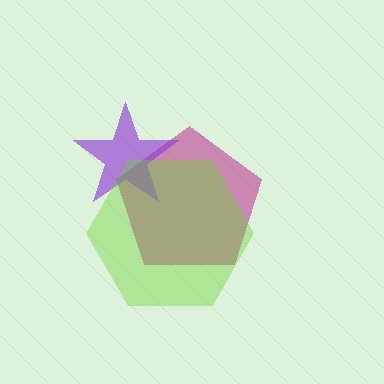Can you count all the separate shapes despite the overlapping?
Yes, there are 3 separate shapes.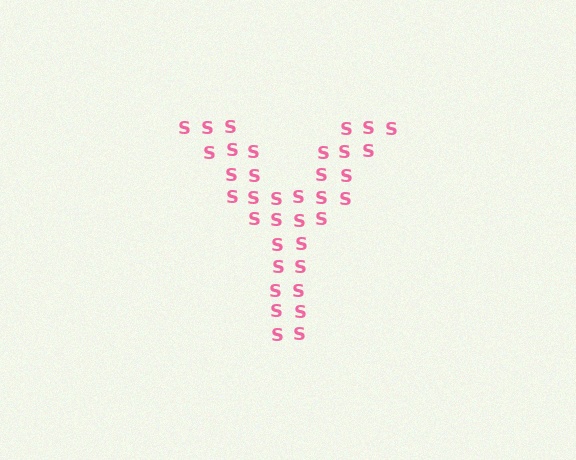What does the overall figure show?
The overall figure shows the letter Y.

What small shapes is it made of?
It is made of small letter S's.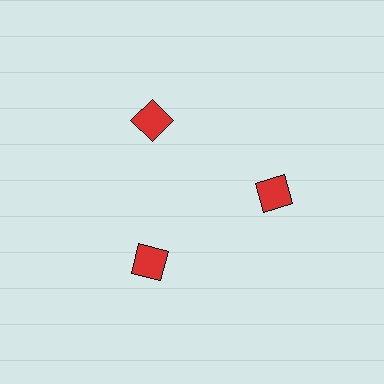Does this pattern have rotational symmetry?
Yes, this pattern has 3-fold rotational symmetry. It looks the same after rotating 120 degrees around the center.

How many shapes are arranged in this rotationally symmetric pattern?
There are 3 shapes, arranged in 3 groups of 1.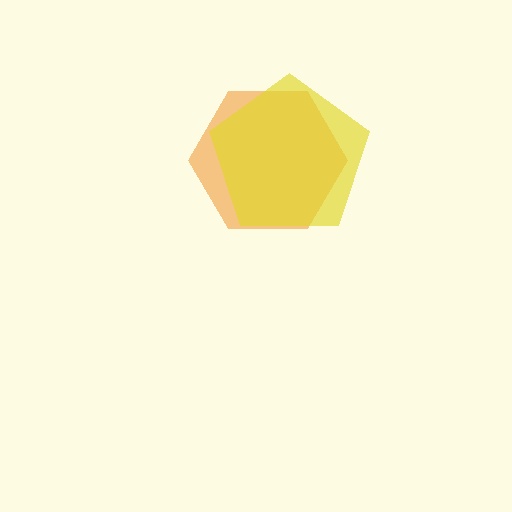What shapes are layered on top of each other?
The layered shapes are: an orange hexagon, a yellow pentagon.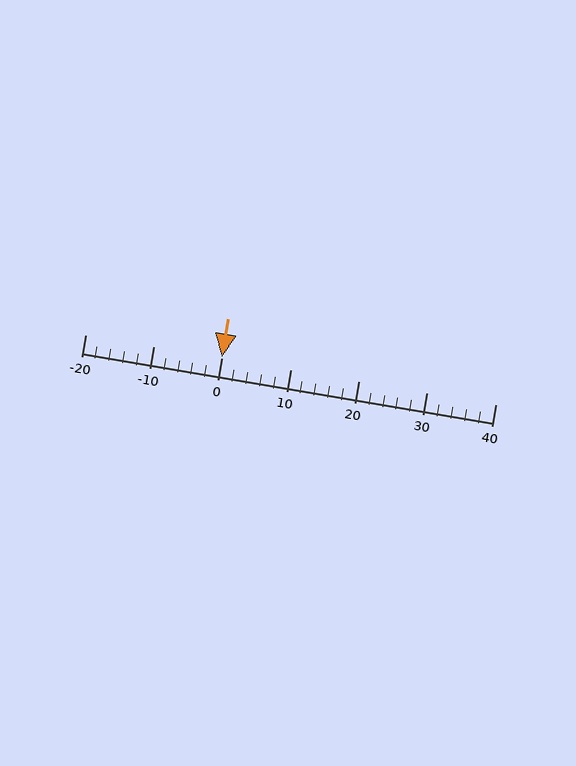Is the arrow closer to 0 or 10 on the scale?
The arrow is closer to 0.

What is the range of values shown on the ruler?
The ruler shows values from -20 to 40.